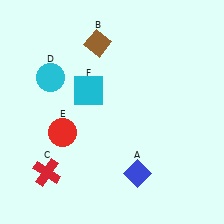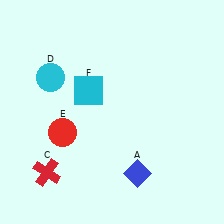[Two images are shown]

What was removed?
The brown diamond (B) was removed in Image 2.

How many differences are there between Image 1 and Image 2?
There is 1 difference between the two images.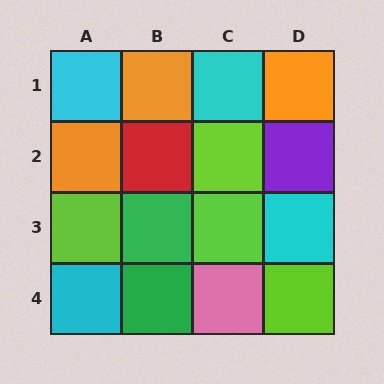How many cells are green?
2 cells are green.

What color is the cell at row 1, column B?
Orange.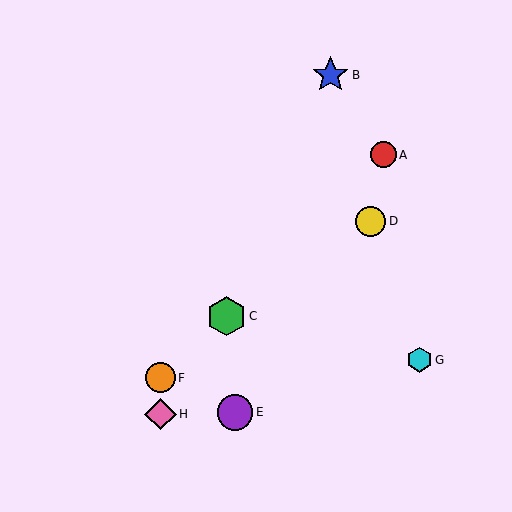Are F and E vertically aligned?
No, F is at x≈161 and E is at x≈235.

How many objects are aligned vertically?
2 objects (F, H) are aligned vertically.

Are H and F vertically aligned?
Yes, both are at x≈161.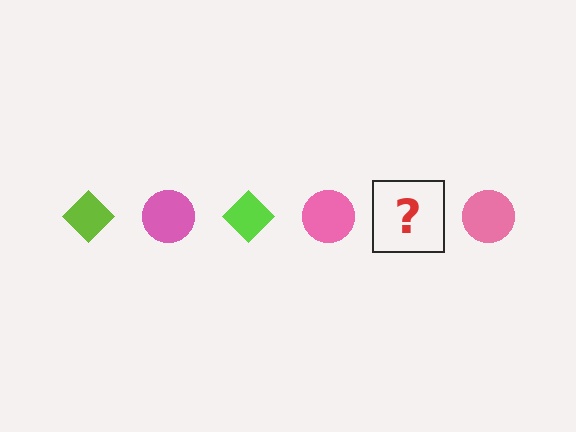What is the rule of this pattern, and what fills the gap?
The rule is that the pattern alternates between lime diamond and pink circle. The gap should be filled with a lime diamond.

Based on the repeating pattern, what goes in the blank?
The blank should be a lime diamond.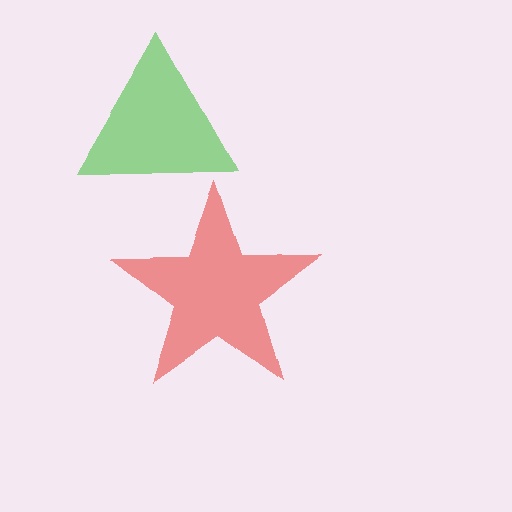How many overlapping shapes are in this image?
There are 2 overlapping shapes in the image.